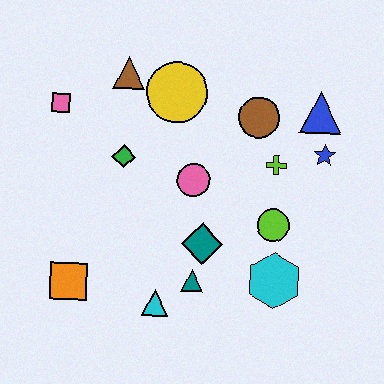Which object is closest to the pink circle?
The teal diamond is closest to the pink circle.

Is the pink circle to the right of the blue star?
No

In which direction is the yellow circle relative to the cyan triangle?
The yellow circle is above the cyan triangle.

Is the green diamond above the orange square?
Yes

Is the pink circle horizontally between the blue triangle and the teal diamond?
No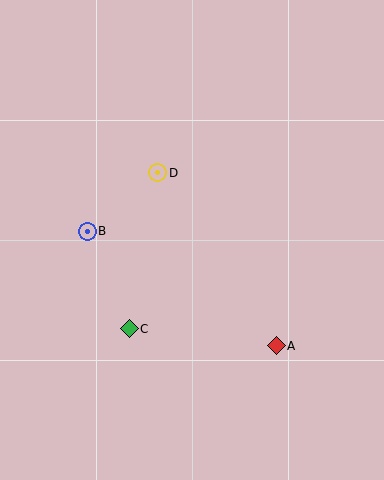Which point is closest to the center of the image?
Point D at (158, 173) is closest to the center.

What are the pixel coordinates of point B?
Point B is at (87, 231).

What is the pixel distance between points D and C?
The distance between D and C is 159 pixels.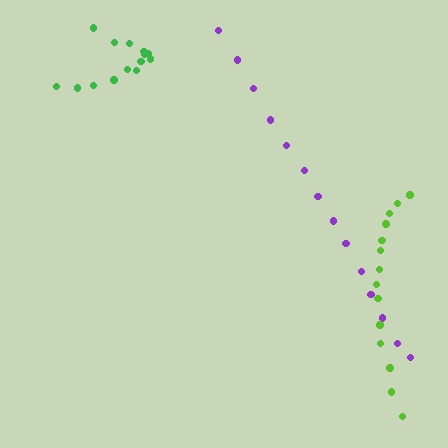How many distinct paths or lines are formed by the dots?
There are 3 distinct paths.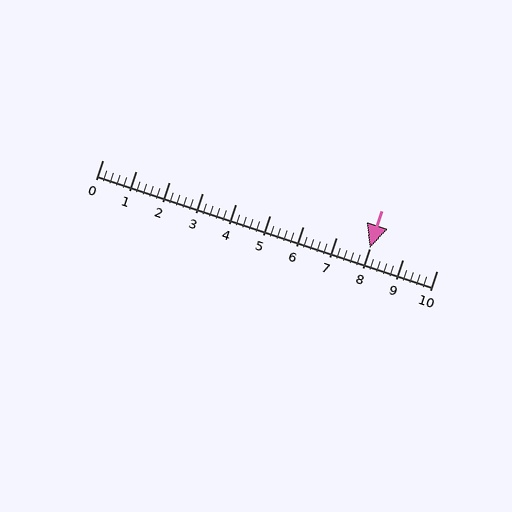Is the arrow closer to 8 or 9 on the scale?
The arrow is closer to 8.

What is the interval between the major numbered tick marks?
The major tick marks are spaced 1 units apart.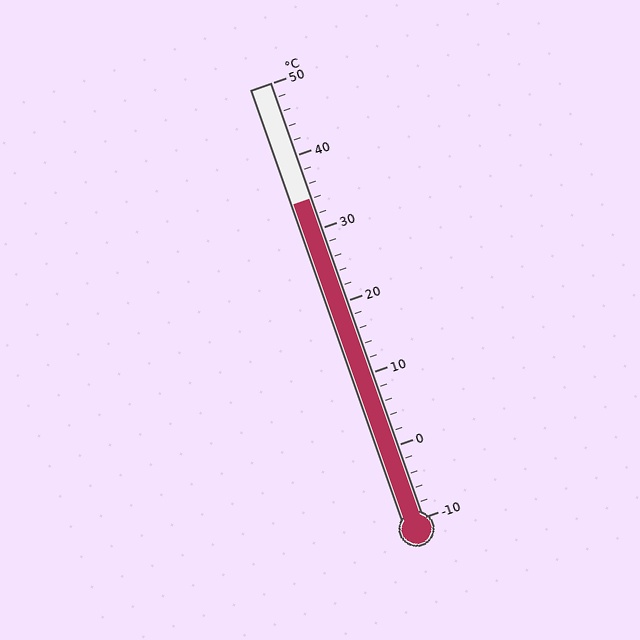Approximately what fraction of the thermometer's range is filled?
The thermometer is filled to approximately 75% of its range.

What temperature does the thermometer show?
The thermometer shows approximately 34°C.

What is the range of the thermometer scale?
The thermometer scale ranges from -10°C to 50°C.